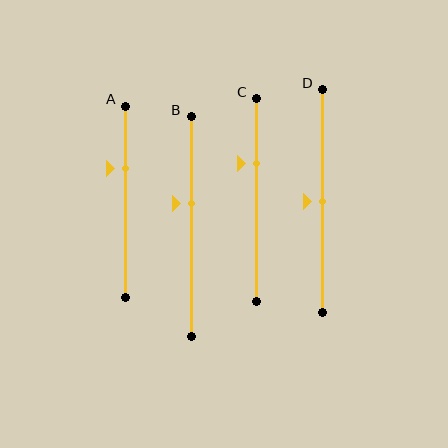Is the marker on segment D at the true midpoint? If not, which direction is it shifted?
Yes, the marker on segment D is at the true midpoint.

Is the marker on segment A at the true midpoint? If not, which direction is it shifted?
No, the marker on segment A is shifted upward by about 17% of the segment length.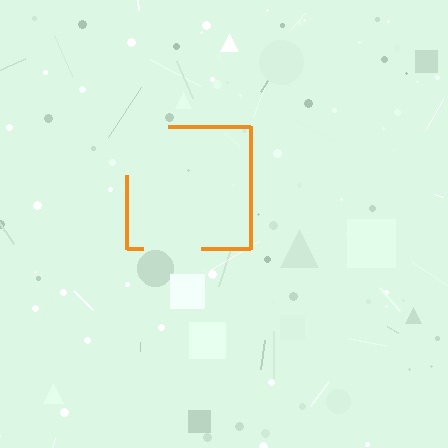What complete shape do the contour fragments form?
The contour fragments form a square.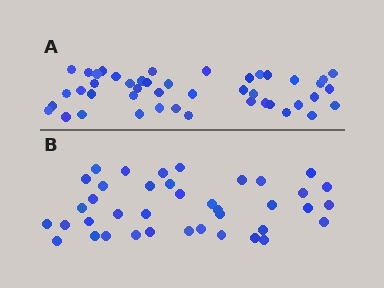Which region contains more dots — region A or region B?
Region A (the top region) has more dots.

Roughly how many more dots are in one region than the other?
Region A has about 6 more dots than region B.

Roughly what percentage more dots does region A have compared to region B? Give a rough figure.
About 15% more.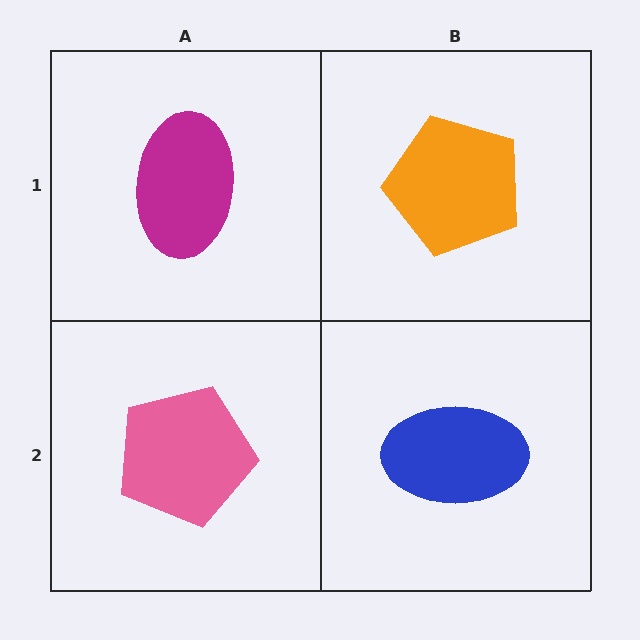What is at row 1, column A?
A magenta ellipse.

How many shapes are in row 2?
2 shapes.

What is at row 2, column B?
A blue ellipse.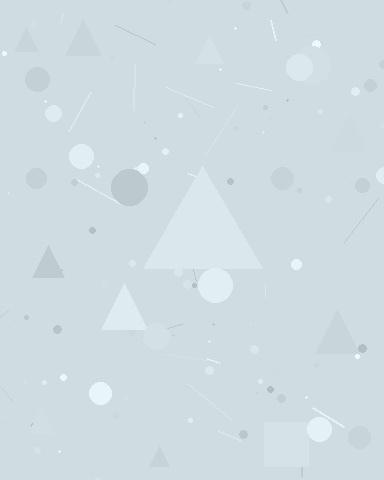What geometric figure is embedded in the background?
A triangle is embedded in the background.